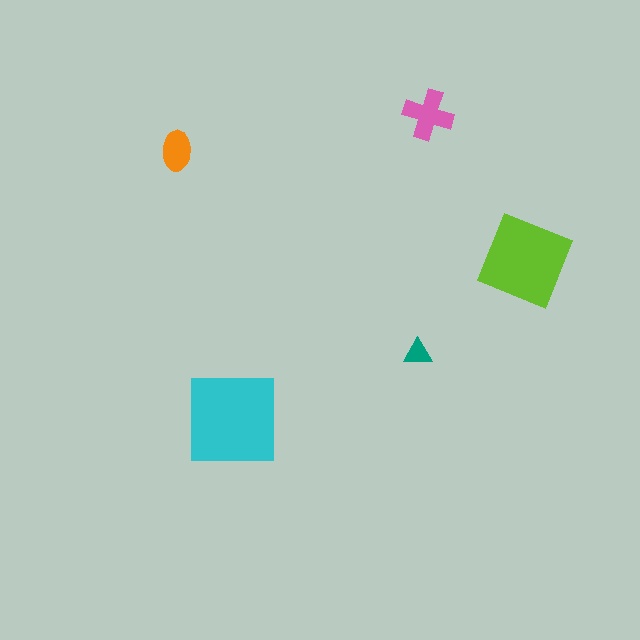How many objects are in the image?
There are 5 objects in the image.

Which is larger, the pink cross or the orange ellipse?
The pink cross.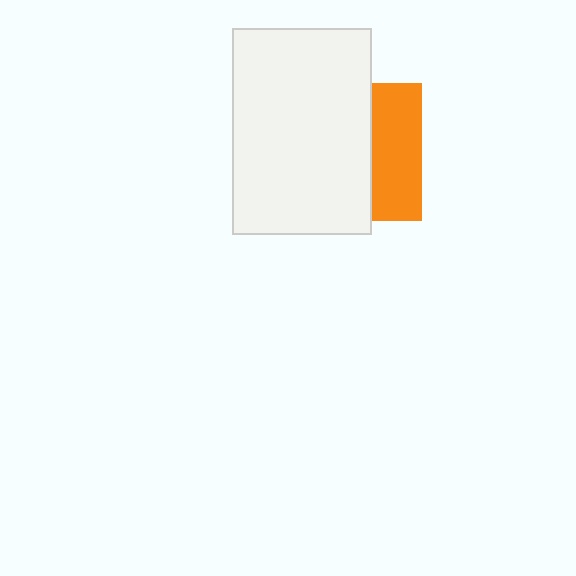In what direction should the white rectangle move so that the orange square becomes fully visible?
The white rectangle should move left. That is the shortest direction to clear the overlap and leave the orange square fully visible.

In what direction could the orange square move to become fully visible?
The orange square could move right. That would shift it out from behind the white rectangle entirely.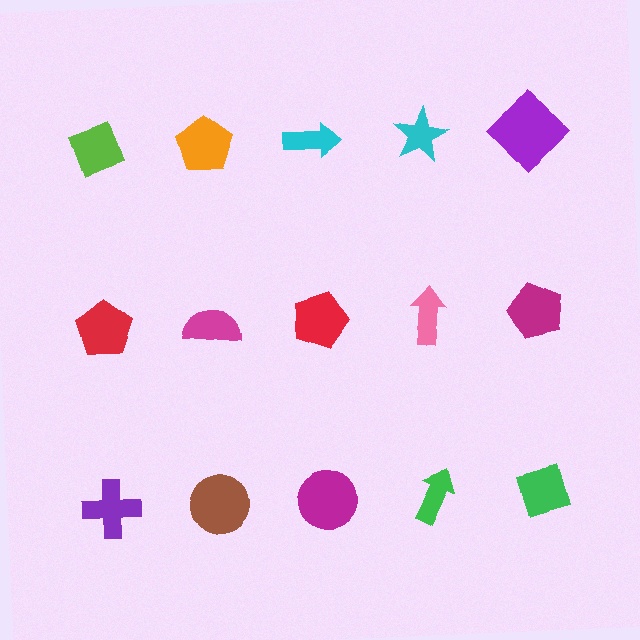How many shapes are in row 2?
5 shapes.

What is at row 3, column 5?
A green diamond.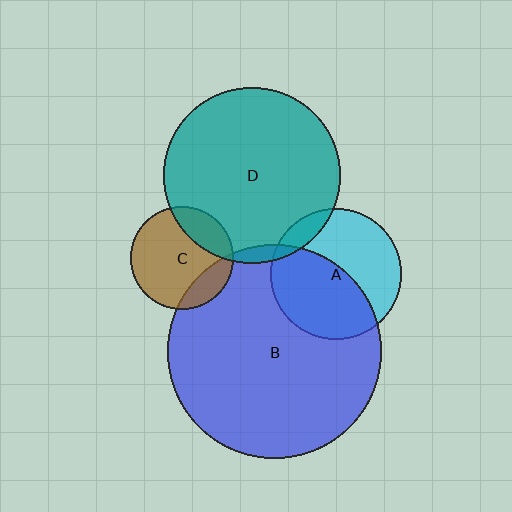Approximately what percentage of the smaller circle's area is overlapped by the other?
Approximately 5%.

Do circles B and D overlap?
Yes.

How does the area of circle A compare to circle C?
Approximately 1.6 times.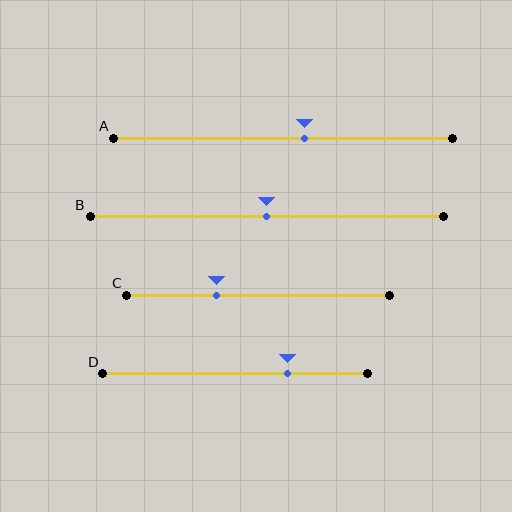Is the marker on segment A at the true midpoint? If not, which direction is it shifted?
No, the marker on segment A is shifted to the right by about 6% of the segment length.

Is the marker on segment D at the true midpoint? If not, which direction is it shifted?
No, the marker on segment D is shifted to the right by about 20% of the segment length.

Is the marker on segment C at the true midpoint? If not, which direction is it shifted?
No, the marker on segment C is shifted to the left by about 16% of the segment length.